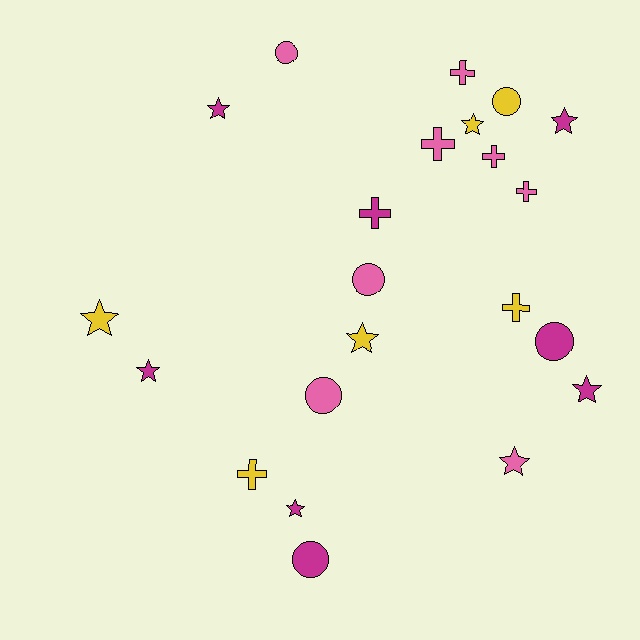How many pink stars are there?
There is 1 pink star.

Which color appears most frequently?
Pink, with 8 objects.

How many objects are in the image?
There are 22 objects.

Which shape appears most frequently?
Star, with 9 objects.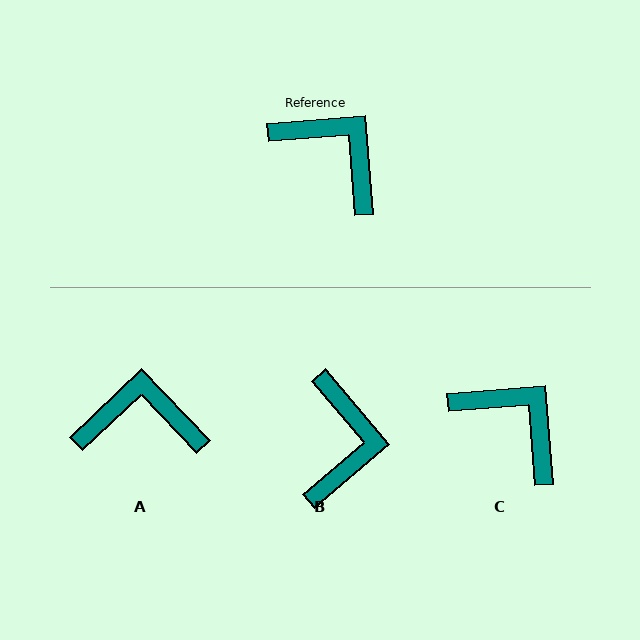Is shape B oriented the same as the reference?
No, it is off by about 54 degrees.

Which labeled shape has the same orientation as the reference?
C.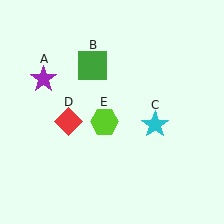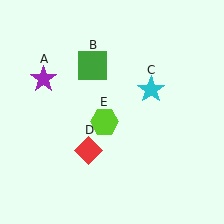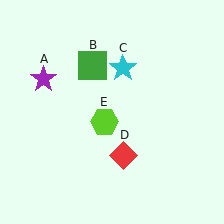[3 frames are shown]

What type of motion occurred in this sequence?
The cyan star (object C), red diamond (object D) rotated counterclockwise around the center of the scene.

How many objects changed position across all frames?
2 objects changed position: cyan star (object C), red diamond (object D).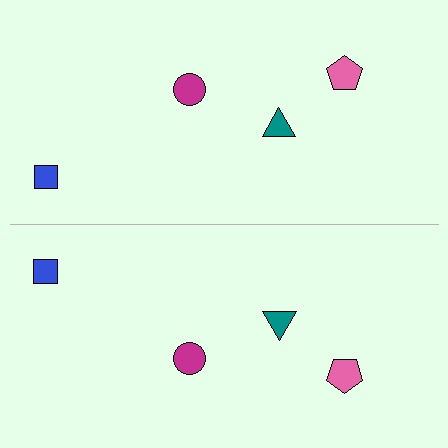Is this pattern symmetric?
Yes, this pattern has bilateral (reflection) symmetry.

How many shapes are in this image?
There are 8 shapes in this image.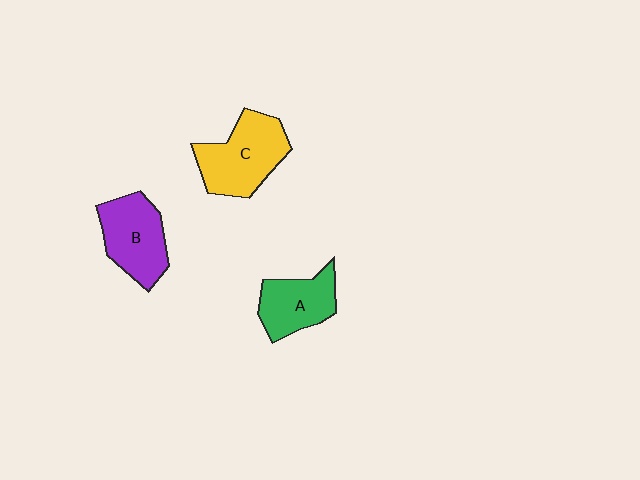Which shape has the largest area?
Shape C (yellow).